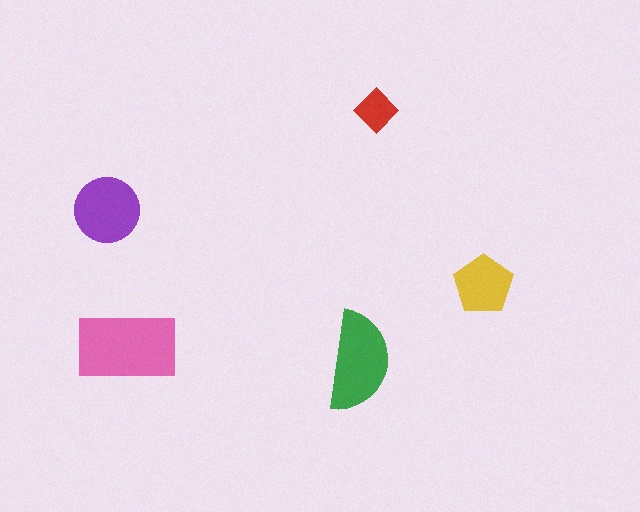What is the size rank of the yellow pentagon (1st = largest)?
4th.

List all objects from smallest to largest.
The red diamond, the yellow pentagon, the purple circle, the green semicircle, the pink rectangle.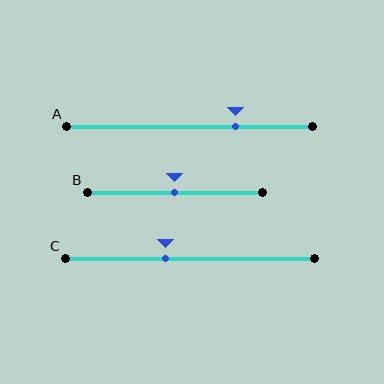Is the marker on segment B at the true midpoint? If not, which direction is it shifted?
Yes, the marker on segment B is at the true midpoint.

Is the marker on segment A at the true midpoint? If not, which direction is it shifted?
No, the marker on segment A is shifted to the right by about 19% of the segment length.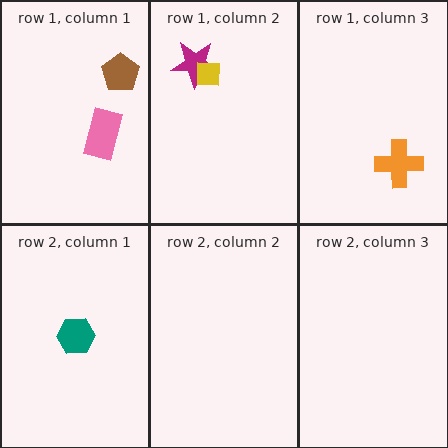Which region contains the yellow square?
The row 1, column 2 region.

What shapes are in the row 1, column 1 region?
The pink rectangle, the brown pentagon.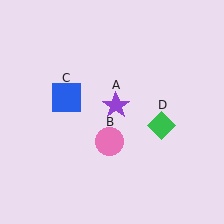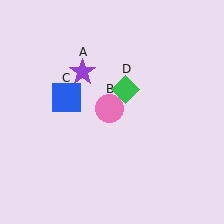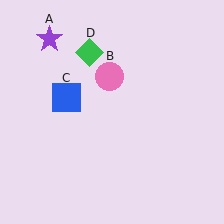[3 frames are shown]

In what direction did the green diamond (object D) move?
The green diamond (object D) moved up and to the left.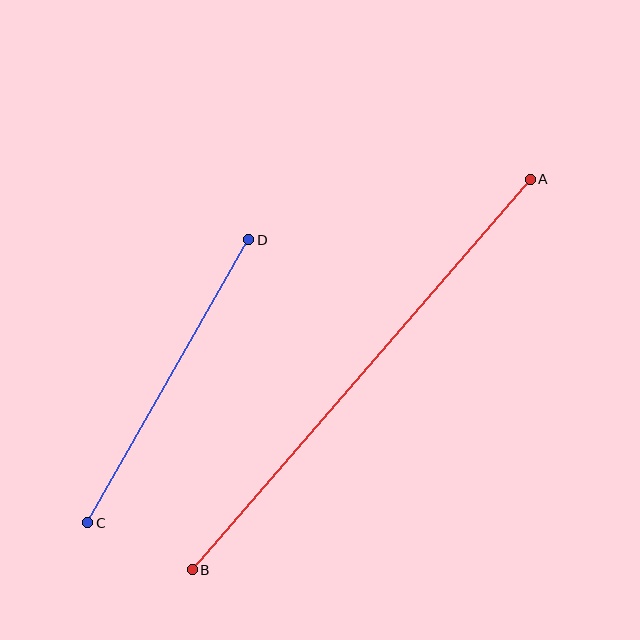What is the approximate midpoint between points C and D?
The midpoint is at approximately (168, 381) pixels.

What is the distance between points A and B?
The distance is approximately 516 pixels.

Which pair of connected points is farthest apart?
Points A and B are farthest apart.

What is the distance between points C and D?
The distance is approximately 326 pixels.